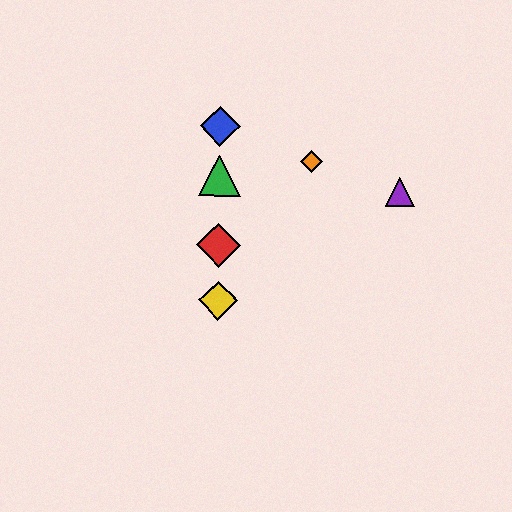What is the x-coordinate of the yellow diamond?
The yellow diamond is at x≈218.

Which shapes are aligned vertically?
The red diamond, the blue diamond, the green triangle, the yellow diamond are aligned vertically.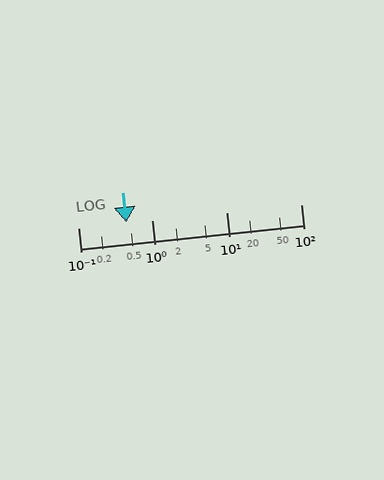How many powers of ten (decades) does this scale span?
The scale spans 3 decades, from 0.1 to 100.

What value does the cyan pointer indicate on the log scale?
The pointer indicates approximately 0.45.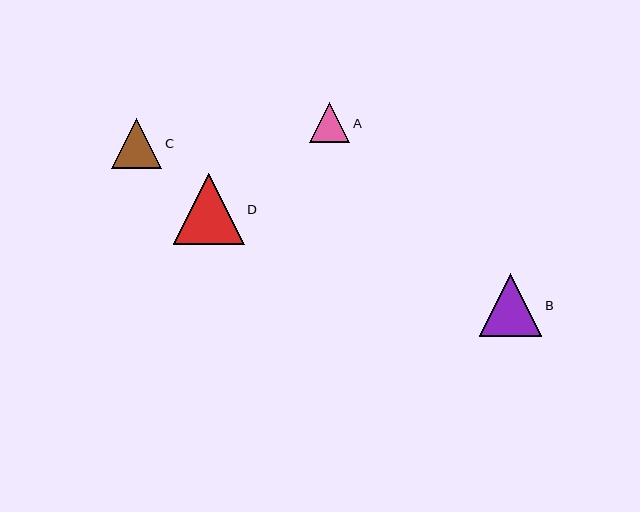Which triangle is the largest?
Triangle D is the largest with a size of approximately 71 pixels.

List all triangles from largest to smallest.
From largest to smallest: D, B, C, A.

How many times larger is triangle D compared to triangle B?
Triangle D is approximately 1.1 times the size of triangle B.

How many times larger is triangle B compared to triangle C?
Triangle B is approximately 1.2 times the size of triangle C.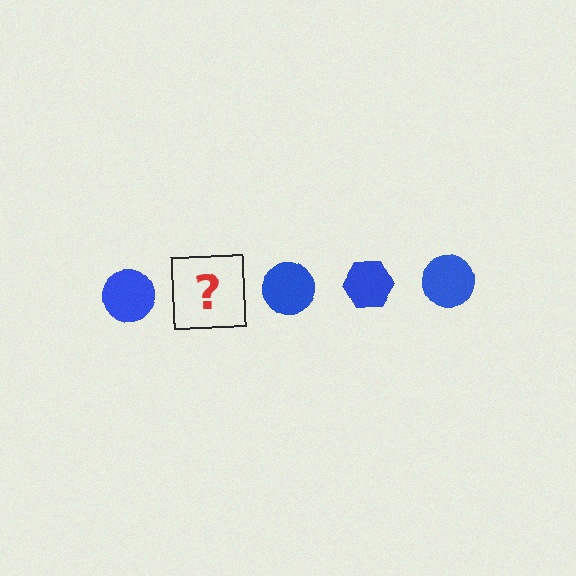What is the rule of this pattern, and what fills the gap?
The rule is that the pattern cycles through circle, hexagon shapes in blue. The gap should be filled with a blue hexagon.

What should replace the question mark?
The question mark should be replaced with a blue hexagon.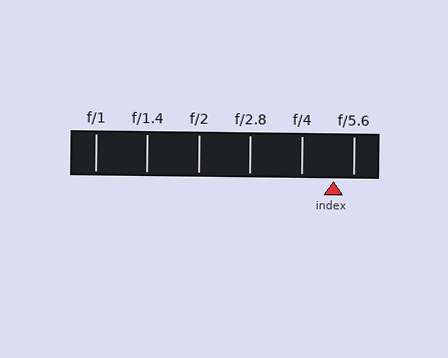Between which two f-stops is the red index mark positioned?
The index mark is between f/4 and f/5.6.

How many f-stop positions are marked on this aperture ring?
There are 6 f-stop positions marked.